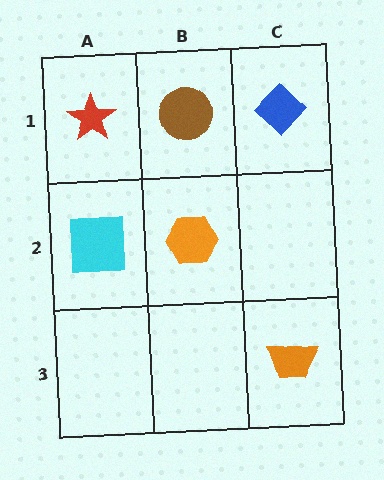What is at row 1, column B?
A brown circle.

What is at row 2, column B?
An orange hexagon.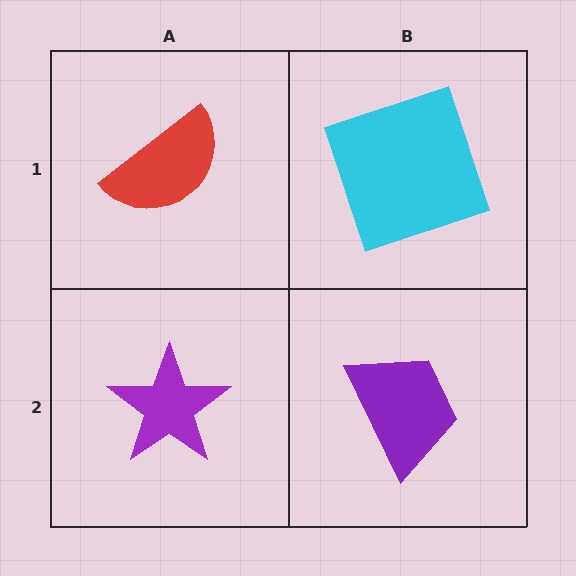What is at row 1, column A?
A red semicircle.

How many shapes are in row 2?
2 shapes.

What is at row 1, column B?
A cyan square.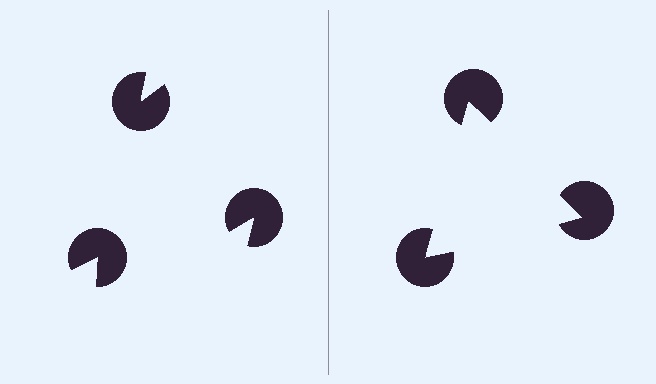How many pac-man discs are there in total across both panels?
6 — 3 on each side.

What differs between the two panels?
The pac-man discs are positioned identically on both sides; only the wedge orientations differ. On the right they align to a triangle; on the left they are misaligned.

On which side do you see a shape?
An illusory triangle appears on the right side. On the left side the wedge cuts are rotated, so no coherent shape forms.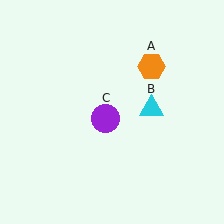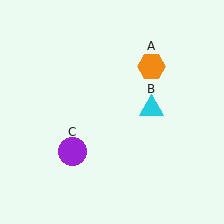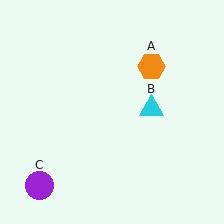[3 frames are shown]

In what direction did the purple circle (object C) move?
The purple circle (object C) moved down and to the left.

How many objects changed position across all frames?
1 object changed position: purple circle (object C).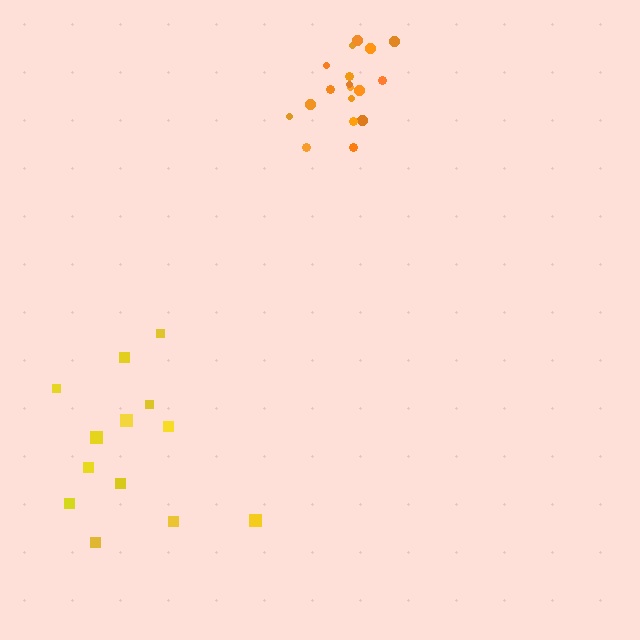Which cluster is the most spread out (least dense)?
Yellow.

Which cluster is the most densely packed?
Orange.